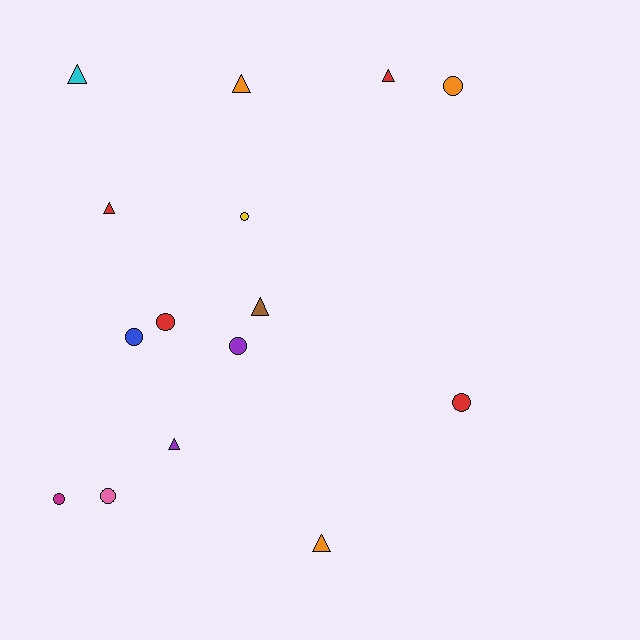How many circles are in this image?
There are 8 circles.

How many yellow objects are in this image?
There is 1 yellow object.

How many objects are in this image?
There are 15 objects.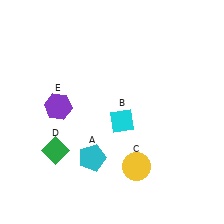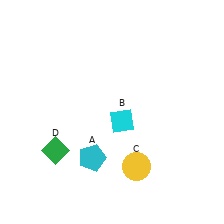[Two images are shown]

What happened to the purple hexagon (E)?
The purple hexagon (E) was removed in Image 2. It was in the top-left area of Image 1.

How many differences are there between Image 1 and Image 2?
There is 1 difference between the two images.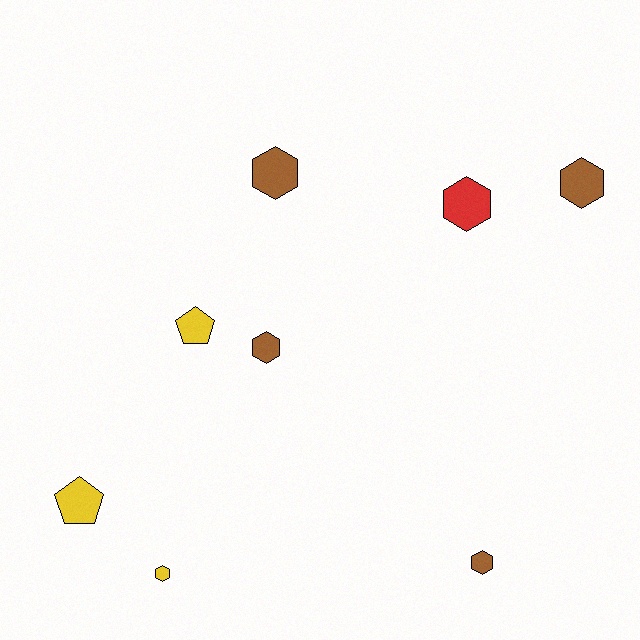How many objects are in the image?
There are 8 objects.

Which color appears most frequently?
Brown, with 4 objects.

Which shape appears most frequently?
Hexagon, with 6 objects.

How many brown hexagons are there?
There are 4 brown hexagons.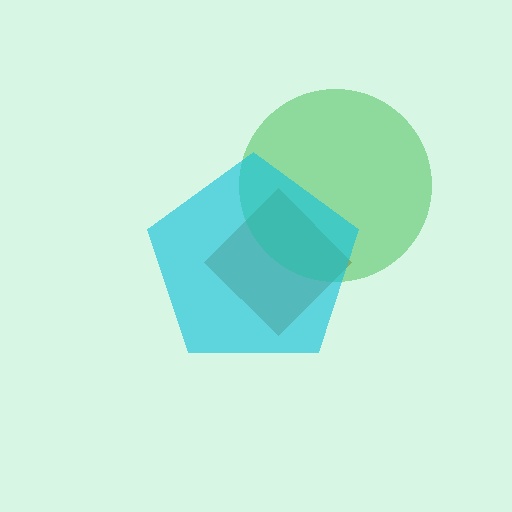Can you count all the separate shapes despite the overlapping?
Yes, there are 3 separate shapes.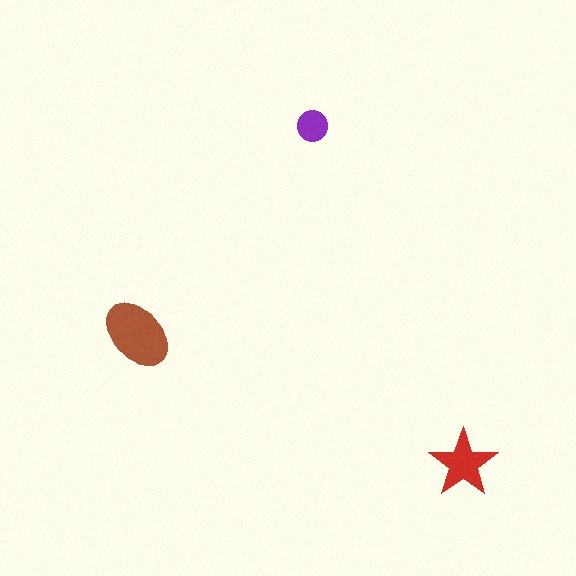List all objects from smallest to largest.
The purple circle, the red star, the brown ellipse.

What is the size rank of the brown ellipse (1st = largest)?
1st.